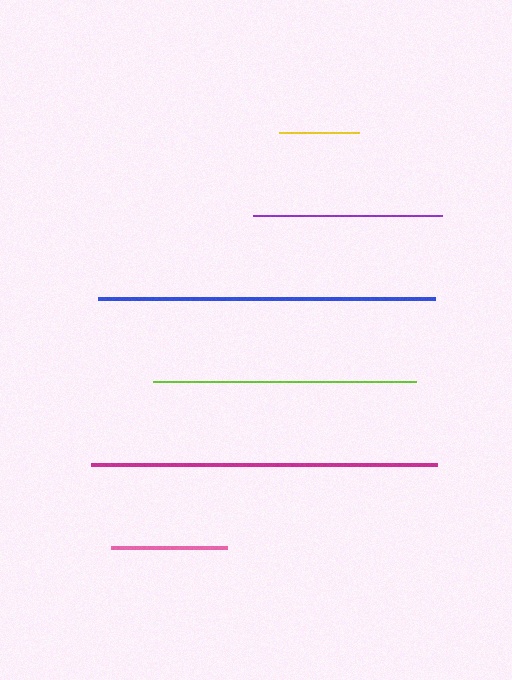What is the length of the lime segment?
The lime segment is approximately 263 pixels long.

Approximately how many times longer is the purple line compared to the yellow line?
The purple line is approximately 2.4 times the length of the yellow line.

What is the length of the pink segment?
The pink segment is approximately 117 pixels long.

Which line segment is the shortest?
The yellow line is the shortest at approximately 79 pixels.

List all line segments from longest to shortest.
From longest to shortest: magenta, blue, lime, purple, pink, yellow.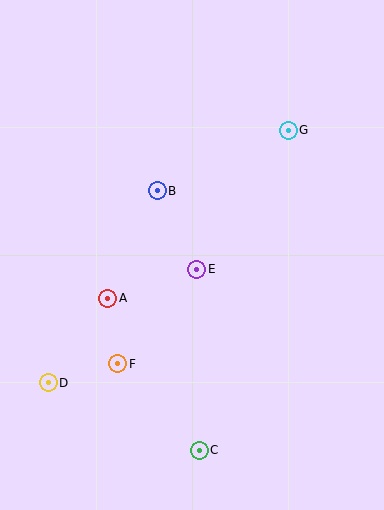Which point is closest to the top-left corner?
Point B is closest to the top-left corner.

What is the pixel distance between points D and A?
The distance between D and A is 103 pixels.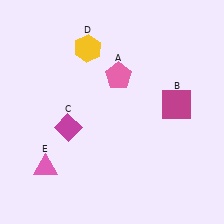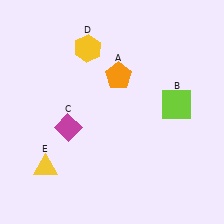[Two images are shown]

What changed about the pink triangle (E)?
In Image 1, E is pink. In Image 2, it changed to yellow.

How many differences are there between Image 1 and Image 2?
There are 3 differences between the two images.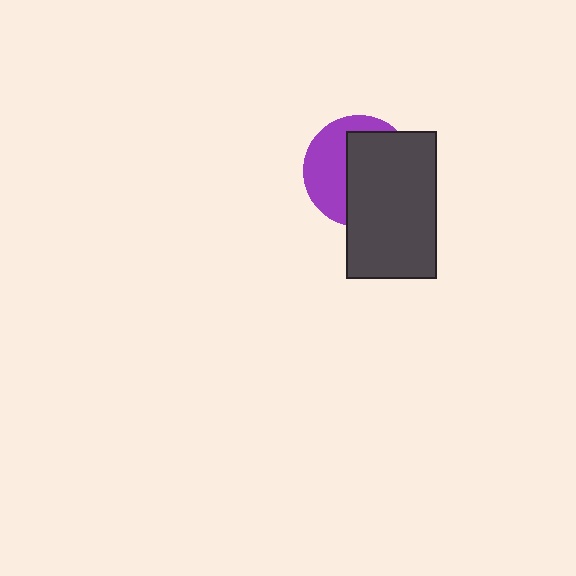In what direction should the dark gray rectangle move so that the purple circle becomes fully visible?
The dark gray rectangle should move right. That is the shortest direction to clear the overlap and leave the purple circle fully visible.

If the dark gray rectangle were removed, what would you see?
You would see the complete purple circle.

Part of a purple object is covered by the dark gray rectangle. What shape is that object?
It is a circle.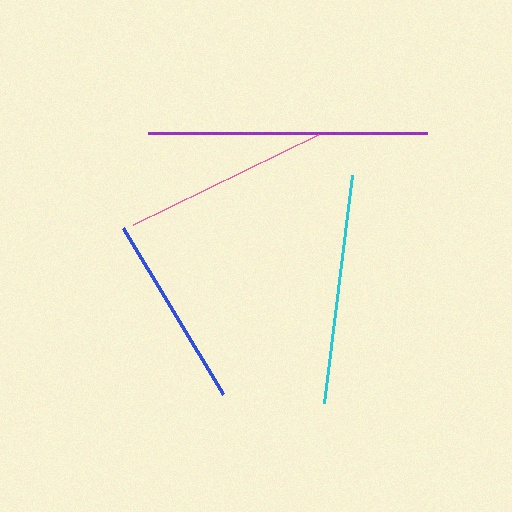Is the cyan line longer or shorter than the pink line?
The cyan line is longer than the pink line.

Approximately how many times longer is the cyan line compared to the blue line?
The cyan line is approximately 1.2 times the length of the blue line.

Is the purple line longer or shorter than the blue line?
The purple line is longer than the blue line.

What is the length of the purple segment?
The purple segment is approximately 279 pixels long.